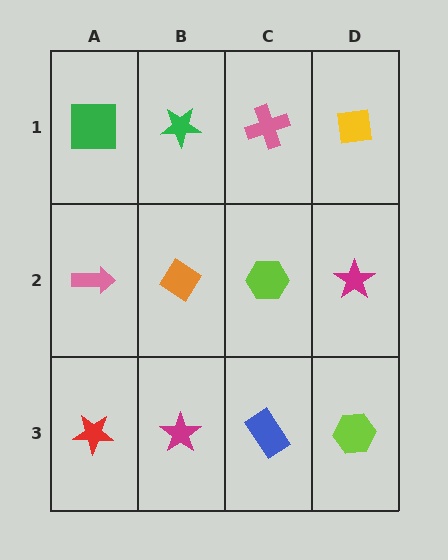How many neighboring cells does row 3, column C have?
3.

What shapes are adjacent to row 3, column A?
A pink arrow (row 2, column A), a magenta star (row 3, column B).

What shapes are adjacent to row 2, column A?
A green square (row 1, column A), a red star (row 3, column A), an orange diamond (row 2, column B).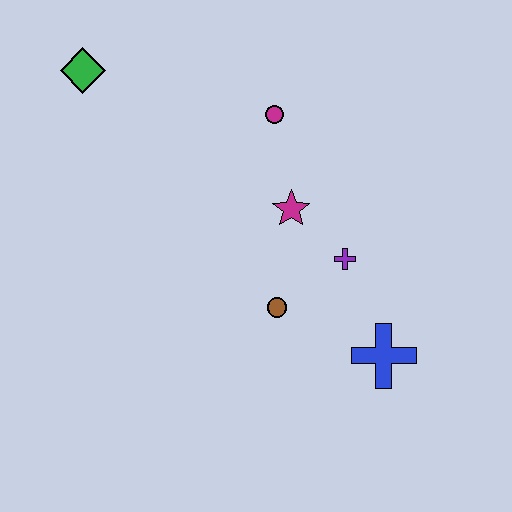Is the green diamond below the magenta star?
No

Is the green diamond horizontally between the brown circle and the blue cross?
No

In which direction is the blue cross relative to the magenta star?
The blue cross is below the magenta star.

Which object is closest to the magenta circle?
The magenta star is closest to the magenta circle.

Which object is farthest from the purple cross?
The green diamond is farthest from the purple cross.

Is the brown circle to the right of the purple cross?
No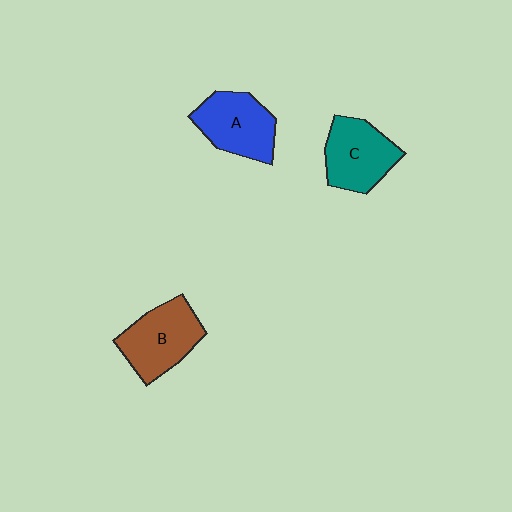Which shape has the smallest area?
Shape C (teal).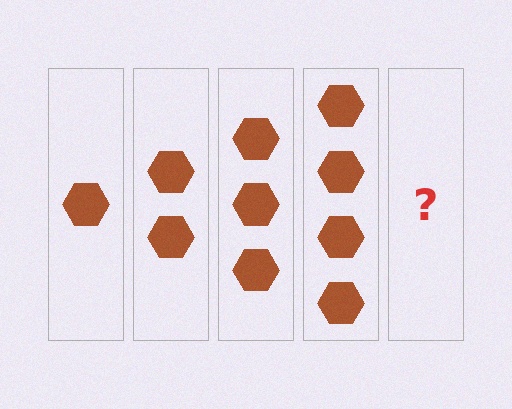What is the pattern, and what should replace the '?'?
The pattern is that each step adds one more hexagon. The '?' should be 5 hexagons.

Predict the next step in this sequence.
The next step is 5 hexagons.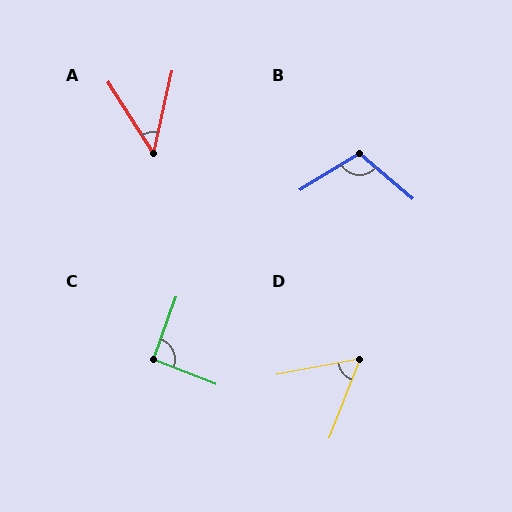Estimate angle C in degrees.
Approximately 91 degrees.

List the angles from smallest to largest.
A (45°), D (58°), C (91°), B (109°).